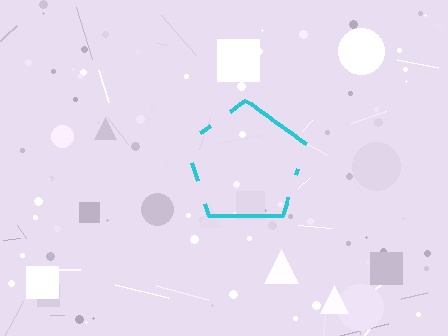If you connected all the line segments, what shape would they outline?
They would outline a pentagon.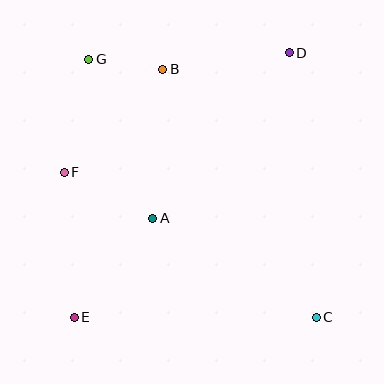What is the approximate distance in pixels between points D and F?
The distance between D and F is approximately 255 pixels.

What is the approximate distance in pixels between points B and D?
The distance between B and D is approximately 128 pixels.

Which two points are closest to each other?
Points B and G are closest to each other.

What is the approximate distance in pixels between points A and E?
The distance between A and E is approximately 127 pixels.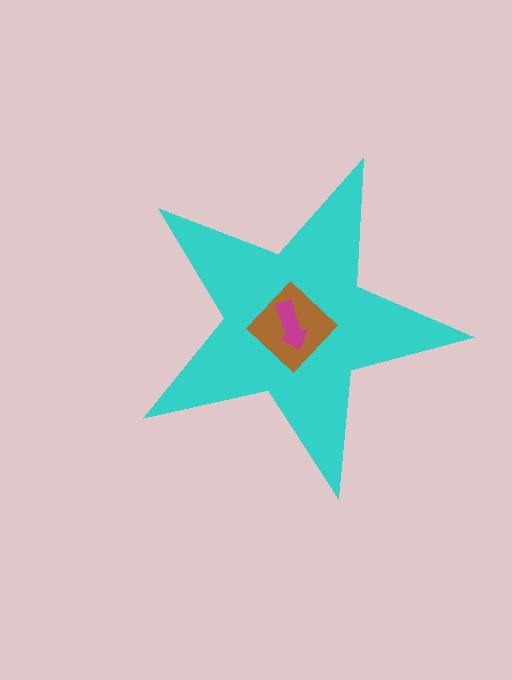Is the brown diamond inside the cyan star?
Yes.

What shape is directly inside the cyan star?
The brown diamond.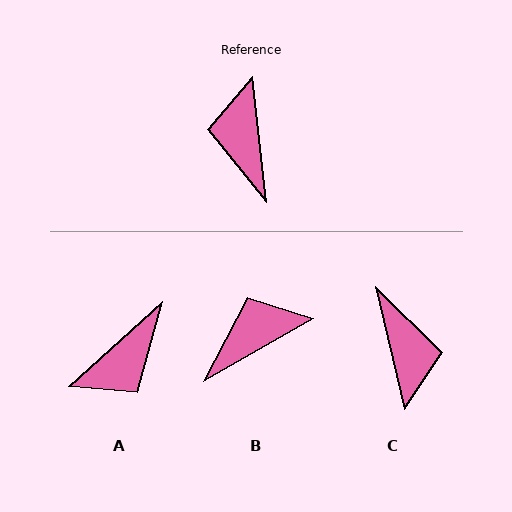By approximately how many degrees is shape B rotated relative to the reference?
Approximately 67 degrees clockwise.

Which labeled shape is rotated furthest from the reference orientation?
C, about 173 degrees away.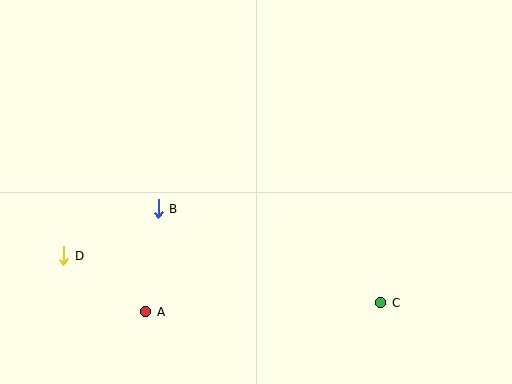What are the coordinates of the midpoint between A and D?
The midpoint between A and D is at (105, 284).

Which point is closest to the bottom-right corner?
Point C is closest to the bottom-right corner.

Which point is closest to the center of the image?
Point B at (158, 209) is closest to the center.